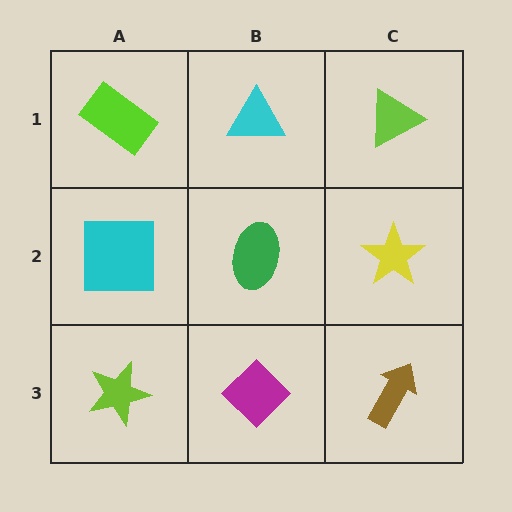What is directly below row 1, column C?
A yellow star.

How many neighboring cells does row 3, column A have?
2.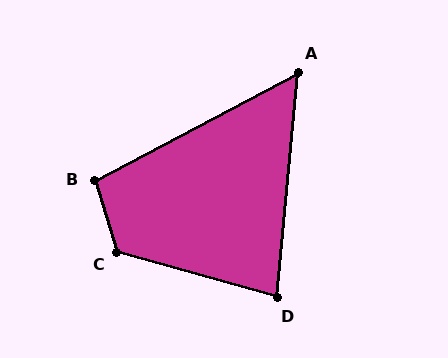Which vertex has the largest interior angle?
C, at approximately 123 degrees.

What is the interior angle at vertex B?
Approximately 100 degrees (obtuse).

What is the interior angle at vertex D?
Approximately 80 degrees (acute).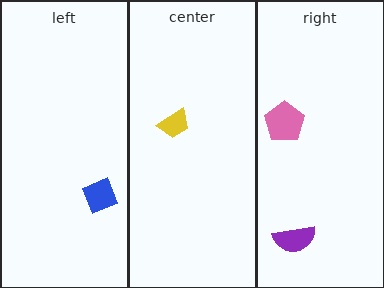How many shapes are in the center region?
1.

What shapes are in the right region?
The purple semicircle, the pink pentagon.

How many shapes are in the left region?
1.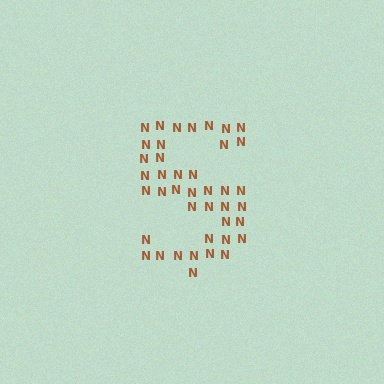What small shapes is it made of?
It is made of small letter N's.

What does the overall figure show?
The overall figure shows the letter S.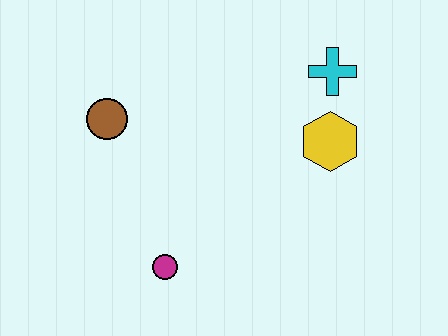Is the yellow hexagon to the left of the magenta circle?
No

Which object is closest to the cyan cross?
The yellow hexagon is closest to the cyan cross.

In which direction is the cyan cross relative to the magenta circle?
The cyan cross is above the magenta circle.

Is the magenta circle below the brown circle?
Yes